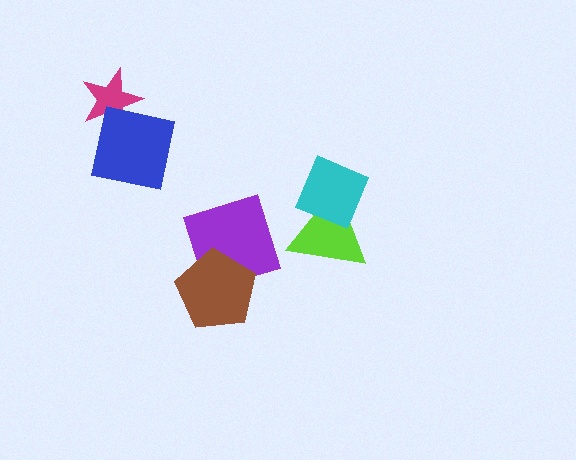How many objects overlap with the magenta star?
1 object overlaps with the magenta star.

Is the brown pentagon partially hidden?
No, no other shape covers it.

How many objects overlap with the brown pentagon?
1 object overlaps with the brown pentagon.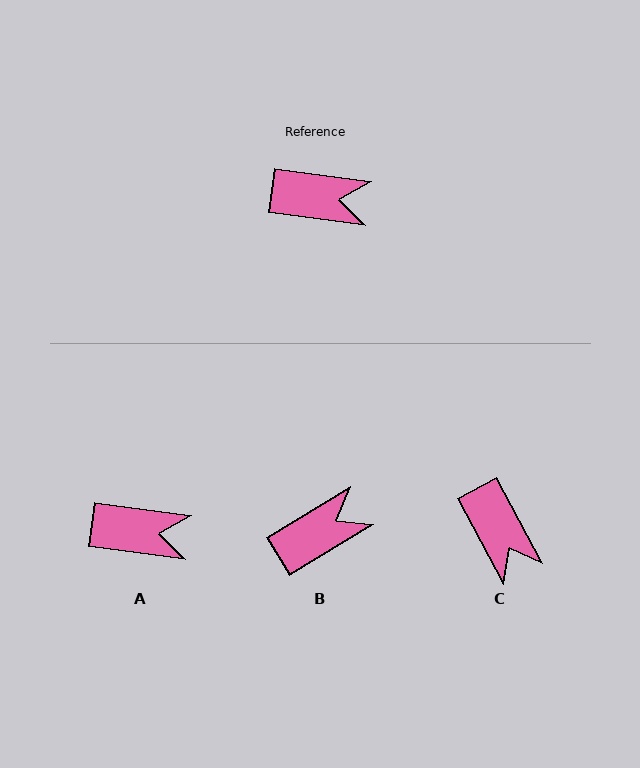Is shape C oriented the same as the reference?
No, it is off by about 55 degrees.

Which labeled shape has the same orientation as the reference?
A.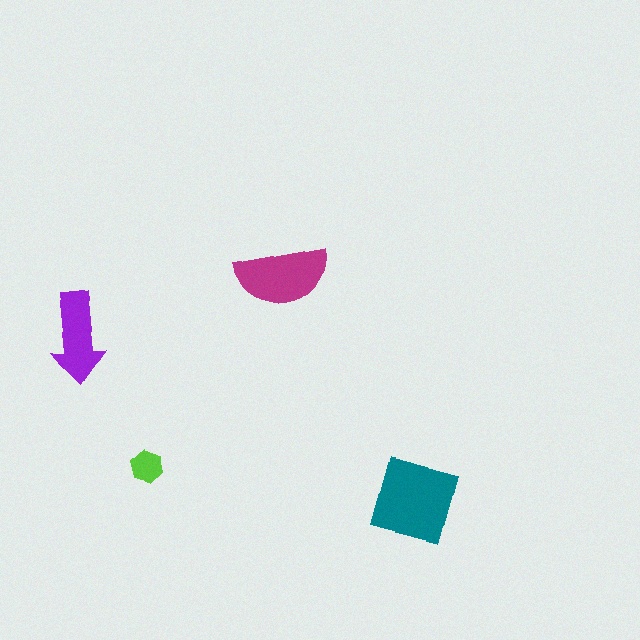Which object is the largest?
The teal square.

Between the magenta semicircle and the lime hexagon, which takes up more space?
The magenta semicircle.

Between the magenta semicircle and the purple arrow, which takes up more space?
The magenta semicircle.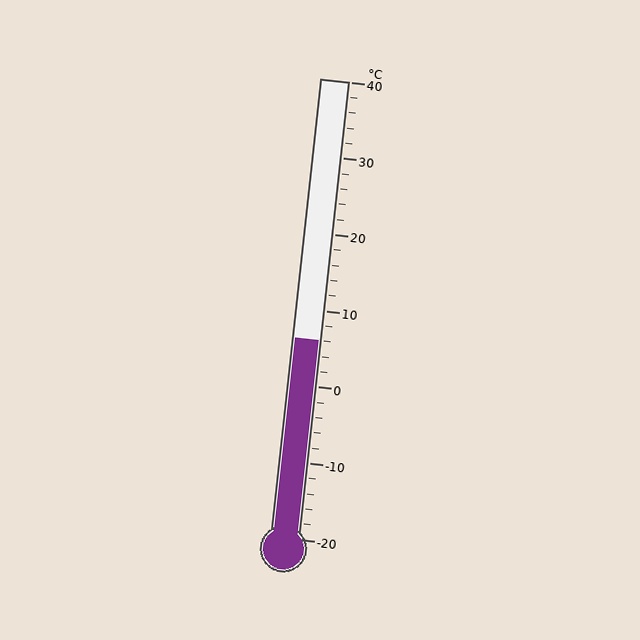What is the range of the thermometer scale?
The thermometer scale ranges from -20°C to 40°C.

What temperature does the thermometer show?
The thermometer shows approximately 6°C.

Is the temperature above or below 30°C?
The temperature is below 30°C.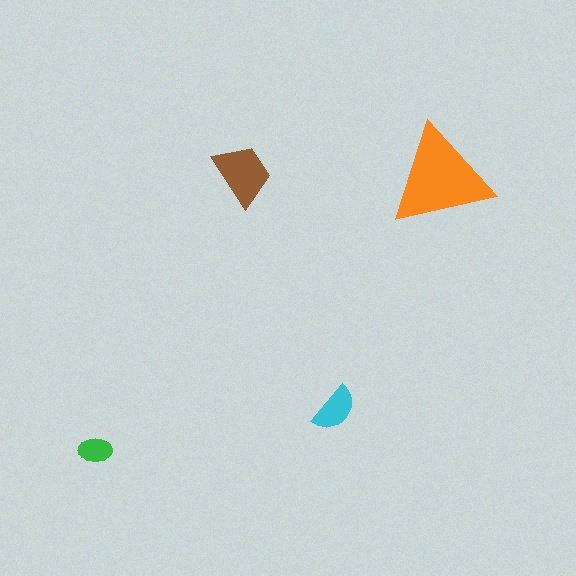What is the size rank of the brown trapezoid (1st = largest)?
2nd.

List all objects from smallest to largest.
The green ellipse, the cyan semicircle, the brown trapezoid, the orange triangle.